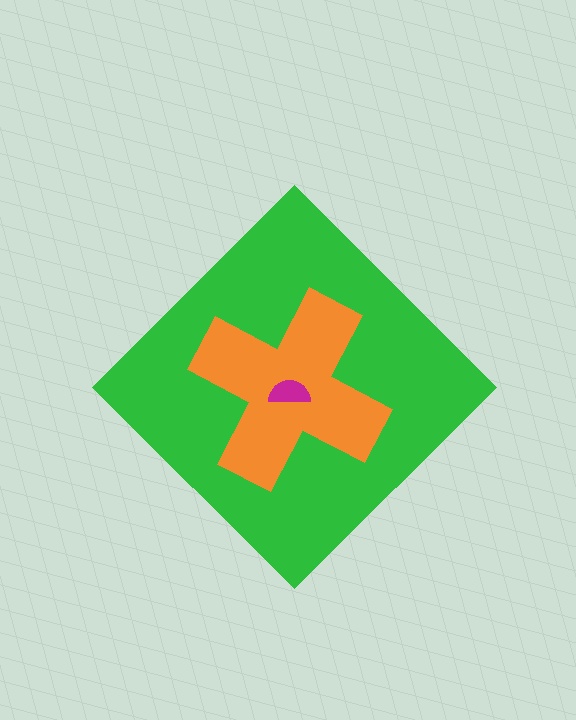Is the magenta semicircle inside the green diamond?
Yes.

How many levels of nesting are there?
3.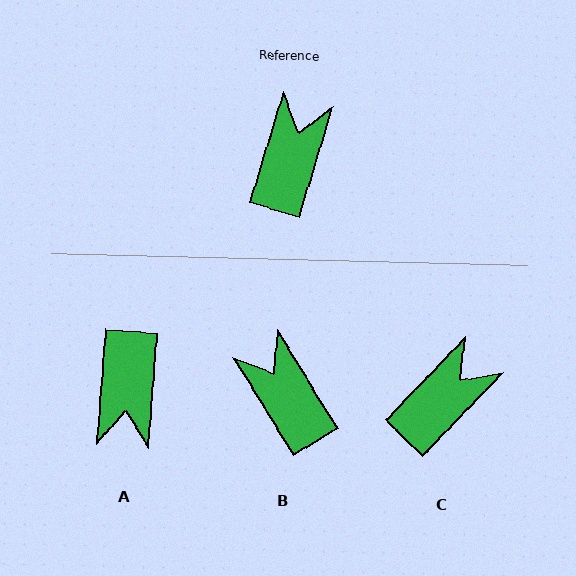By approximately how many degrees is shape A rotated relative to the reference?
Approximately 167 degrees clockwise.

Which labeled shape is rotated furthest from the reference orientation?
A, about 167 degrees away.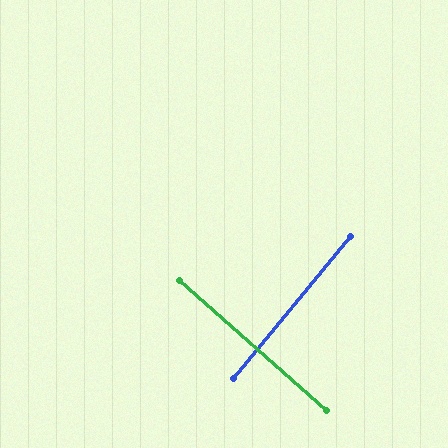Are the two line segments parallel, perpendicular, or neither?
Perpendicular — they meet at approximately 88°.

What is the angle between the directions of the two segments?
Approximately 88 degrees.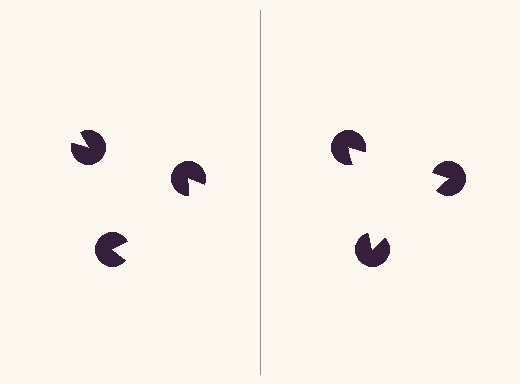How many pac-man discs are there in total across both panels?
6 — 3 on each side.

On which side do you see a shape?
An illusory triangle appears on the right side. On the left side the wedge cuts are rotated, so no coherent shape forms.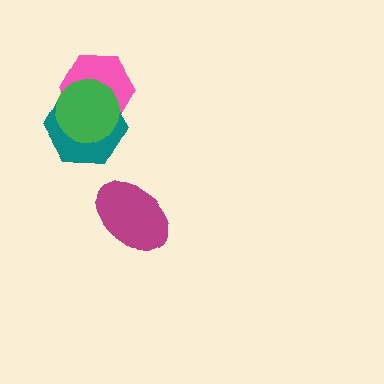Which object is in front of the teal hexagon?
The green circle is in front of the teal hexagon.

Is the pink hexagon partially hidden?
Yes, it is partially covered by another shape.